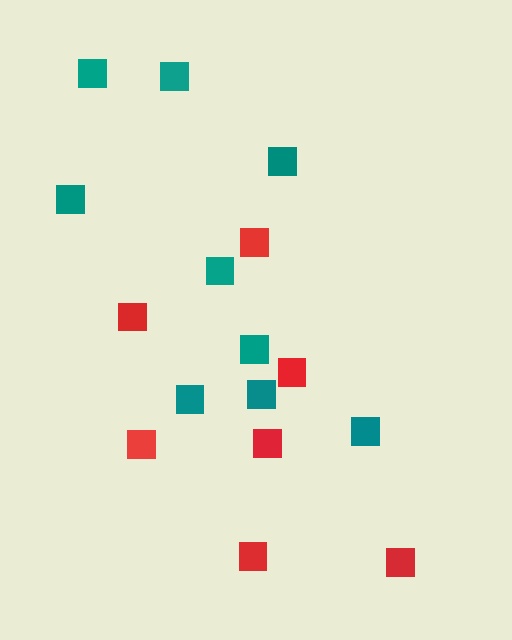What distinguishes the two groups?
There are 2 groups: one group of teal squares (9) and one group of red squares (7).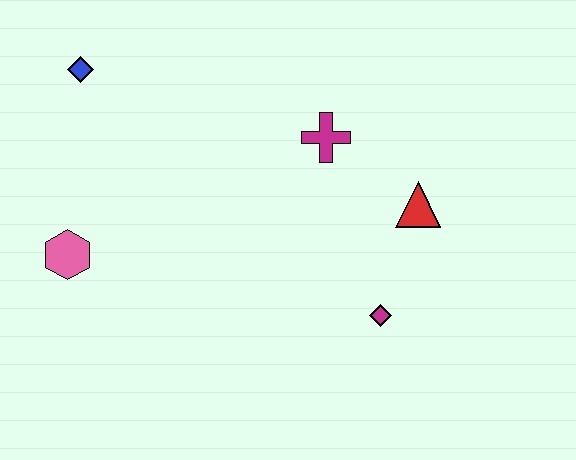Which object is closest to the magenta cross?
The red triangle is closest to the magenta cross.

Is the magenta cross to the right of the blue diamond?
Yes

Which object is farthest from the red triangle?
The blue diamond is farthest from the red triangle.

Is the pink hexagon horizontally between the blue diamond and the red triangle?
No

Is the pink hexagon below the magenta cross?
Yes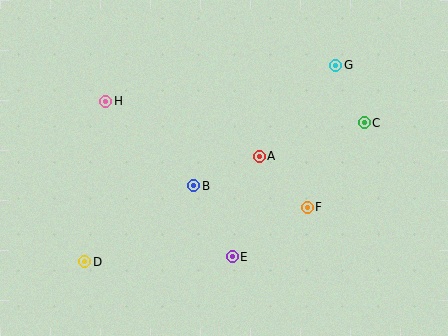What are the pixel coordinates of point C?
Point C is at (364, 123).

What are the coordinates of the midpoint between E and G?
The midpoint between E and G is at (284, 161).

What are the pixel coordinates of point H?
Point H is at (106, 101).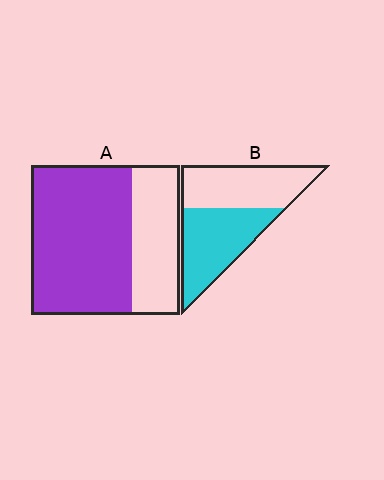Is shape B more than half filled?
Roughly half.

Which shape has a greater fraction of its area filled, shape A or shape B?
Shape A.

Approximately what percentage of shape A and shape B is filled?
A is approximately 70% and B is approximately 50%.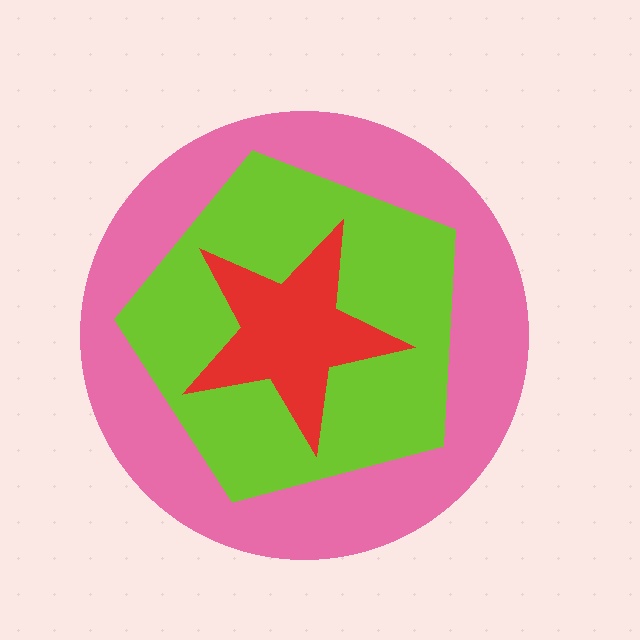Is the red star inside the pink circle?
Yes.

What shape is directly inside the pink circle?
The lime pentagon.